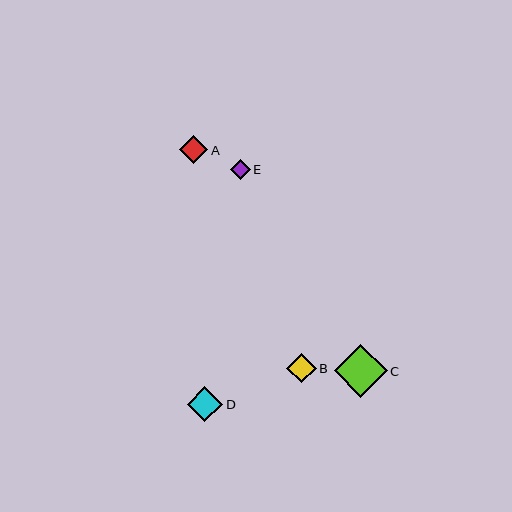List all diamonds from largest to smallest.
From largest to smallest: C, D, B, A, E.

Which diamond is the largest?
Diamond C is the largest with a size of approximately 53 pixels.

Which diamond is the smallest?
Diamond E is the smallest with a size of approximately 20 pixels.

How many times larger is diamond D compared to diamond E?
Diamond D is approximately 1.8 times the size of diamond E.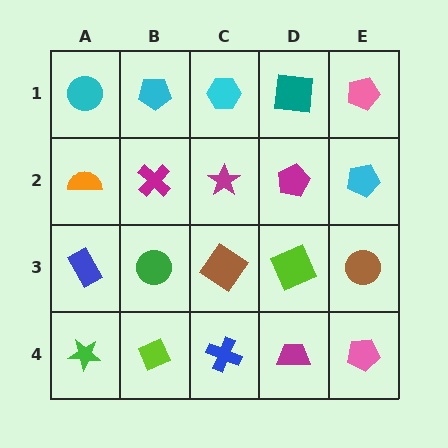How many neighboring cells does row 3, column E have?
3.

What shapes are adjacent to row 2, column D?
A teal square (row 1, column D), a lime square (row 3, column D), a magenta star (row 2, column C), a cyan pentagon (row 2, column E).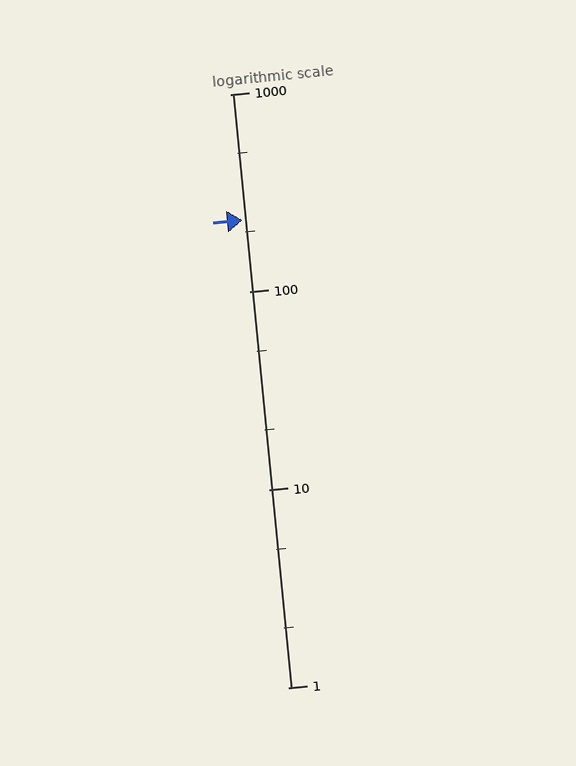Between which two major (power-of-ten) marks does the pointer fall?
The pointer is between 100 and 1000.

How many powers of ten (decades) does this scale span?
The scale spans 3 decades, from 1 to 1000.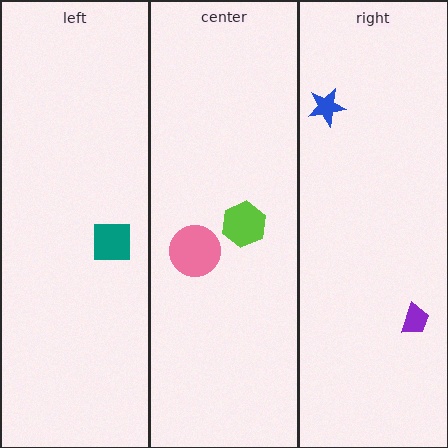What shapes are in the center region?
The pink circle, the lime hexagon.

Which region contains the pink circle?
The center region.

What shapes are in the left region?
The teal square.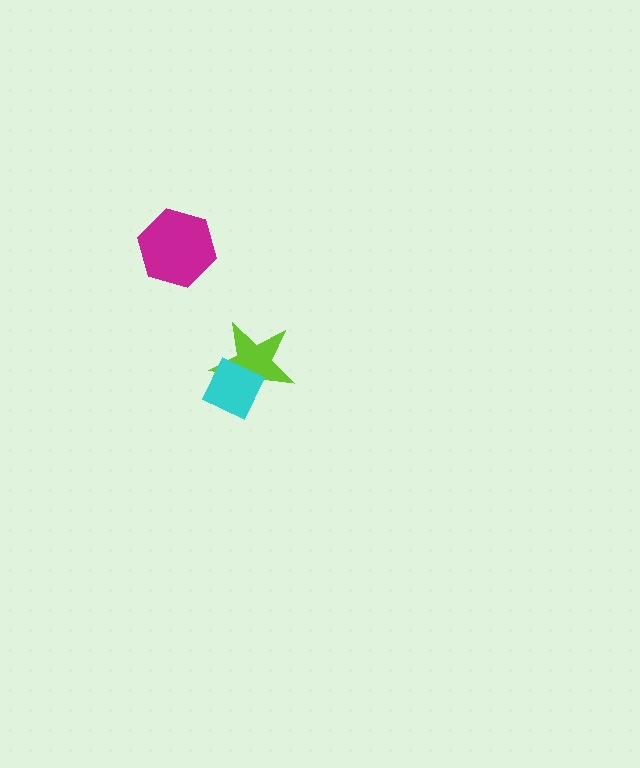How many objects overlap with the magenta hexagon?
0 objects overlap with the magenta hexagon.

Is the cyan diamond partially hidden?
No, no other shape covers it.